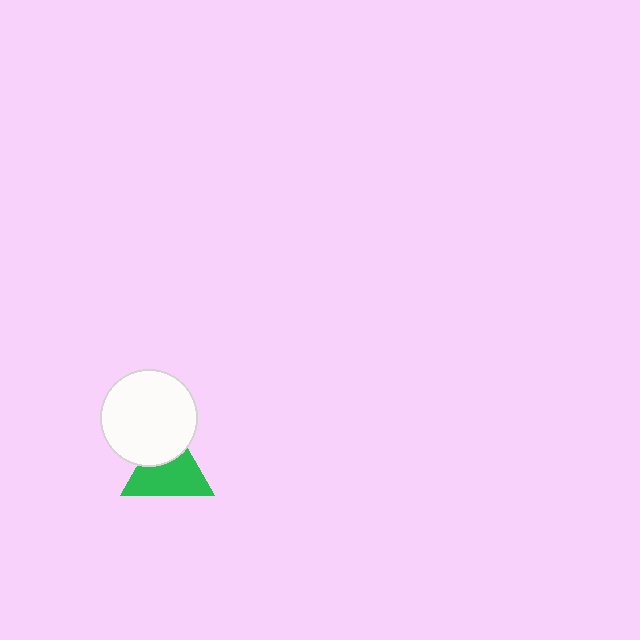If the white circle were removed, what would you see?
You would see the complete green triangle.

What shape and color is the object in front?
The object in front is a white circle.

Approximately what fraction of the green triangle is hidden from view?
Roughly 35% of the green triangle is hidden behind the white circle.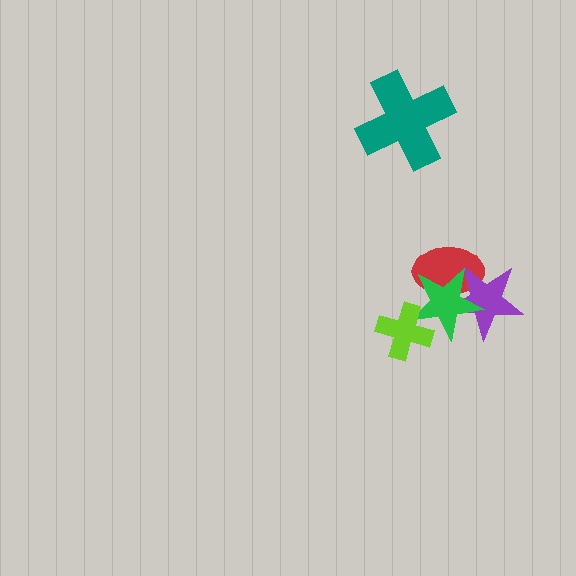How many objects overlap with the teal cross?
0 objects overlap with the teal cross.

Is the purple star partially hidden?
Yes, it is partially covered by another shape.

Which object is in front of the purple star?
The green star is in front of the purple star.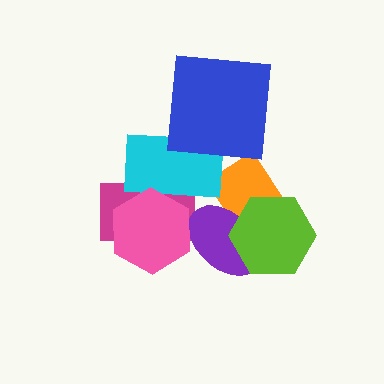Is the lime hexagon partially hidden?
No, no other shape covers it.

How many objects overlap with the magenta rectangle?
2 objects overlap with the magenta rectangle.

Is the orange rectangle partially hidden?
Yes, it is partially covered by another shape.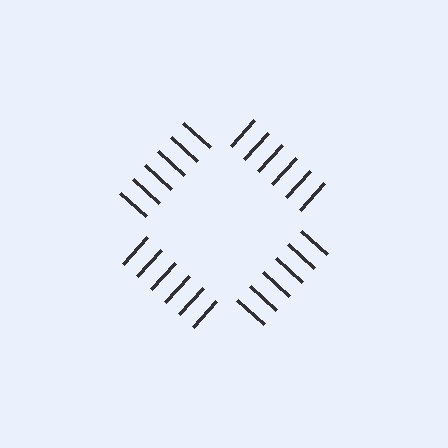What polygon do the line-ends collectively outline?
An illusory square — the line segments terminate on its edges but no continuous stroke is drawn.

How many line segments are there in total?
24 — 6 along each of the 4 edges.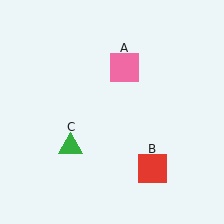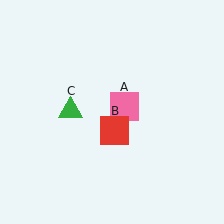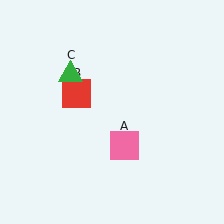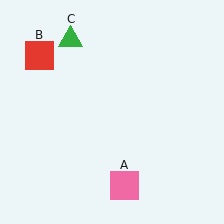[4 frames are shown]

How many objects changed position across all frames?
3 objects changed position: pink square (object A), red square (object B), green triangle (object C).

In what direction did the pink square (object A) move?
The pink square (object A) moved down.